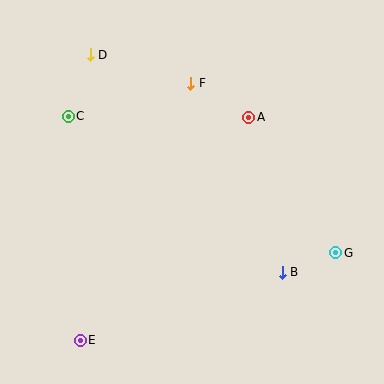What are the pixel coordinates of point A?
Point A is at (249, 118).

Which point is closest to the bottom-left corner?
Point E is closest to the bottom-left corner.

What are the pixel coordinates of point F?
Point F is at (191, 83).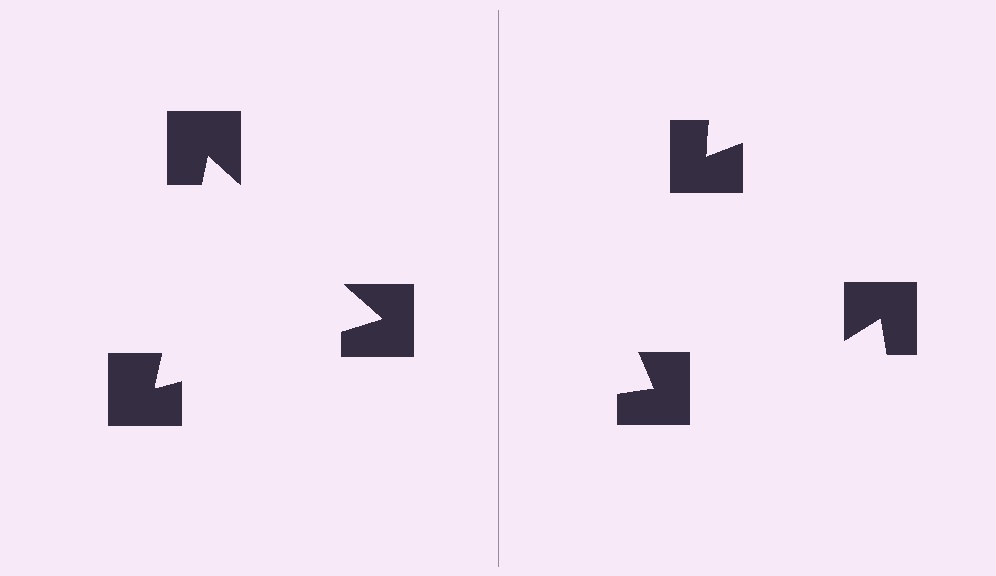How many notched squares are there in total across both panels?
6 — 3 on each side.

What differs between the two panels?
The notched squares are positioned identically on both sides; only the wedge orientations differ. On the left they align to a triangle; on the right they are misaligned.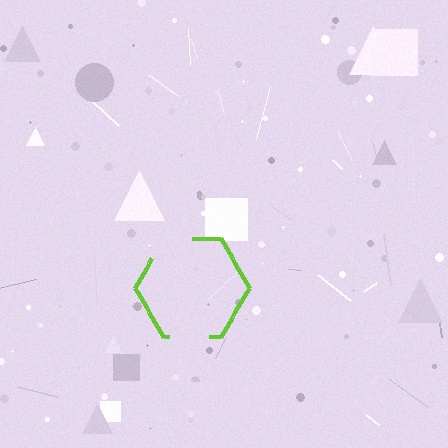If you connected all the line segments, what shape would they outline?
They would outline a hexagon.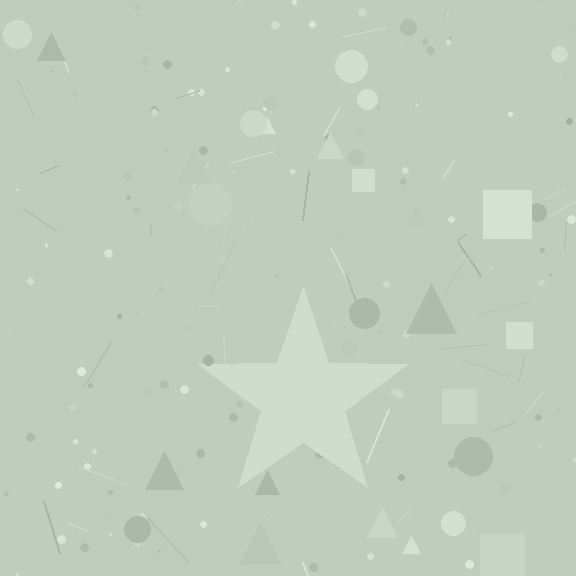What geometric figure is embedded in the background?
A star is embedded in the background.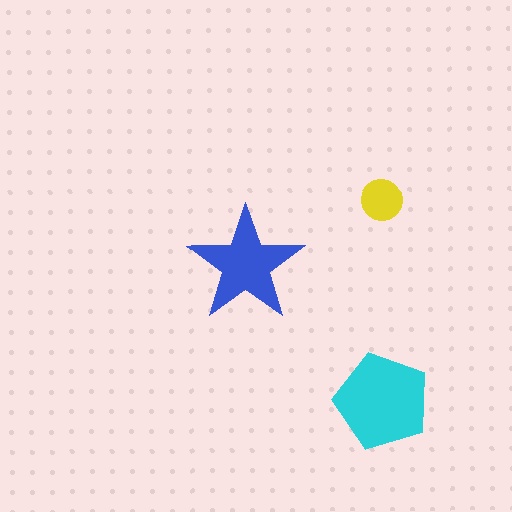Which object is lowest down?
The cyan pentagon is bottommost.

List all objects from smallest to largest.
The yellow circle, the blue star, the cyan pentagon.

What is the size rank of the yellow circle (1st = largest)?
3rd.